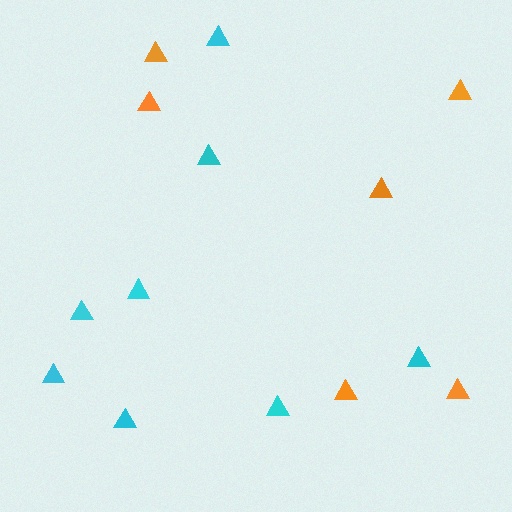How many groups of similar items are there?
There are 2 groups: one group of orange triangles (6) and one group of cyan triangles (8).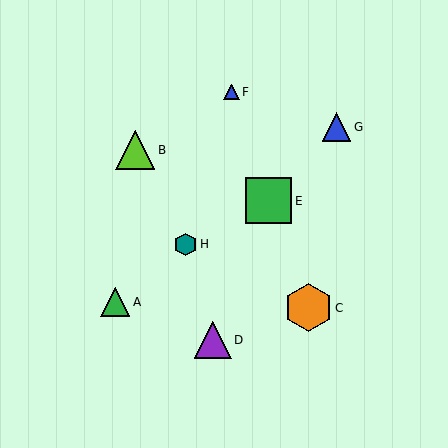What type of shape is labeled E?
Shape E is a green square.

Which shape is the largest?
The orange hexagon (labeled C) is the largest.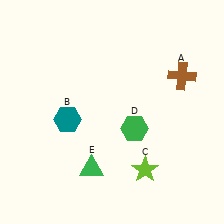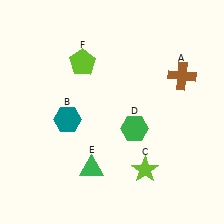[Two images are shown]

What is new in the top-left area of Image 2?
A lime pentagon (F) was added in the top-left area of Image 2.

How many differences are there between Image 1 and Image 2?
There is 1 difference between the two images.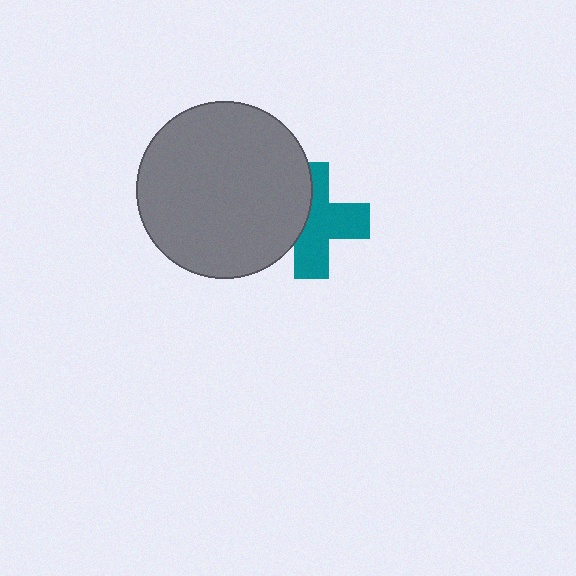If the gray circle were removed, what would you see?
You would see the complete teal cross.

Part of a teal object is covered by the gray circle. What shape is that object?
It is a cross.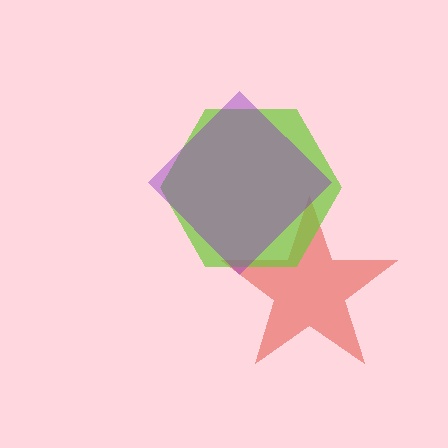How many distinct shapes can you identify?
There are 3 distinct shapes: a red star, a lime hexagon, a purple diamond.